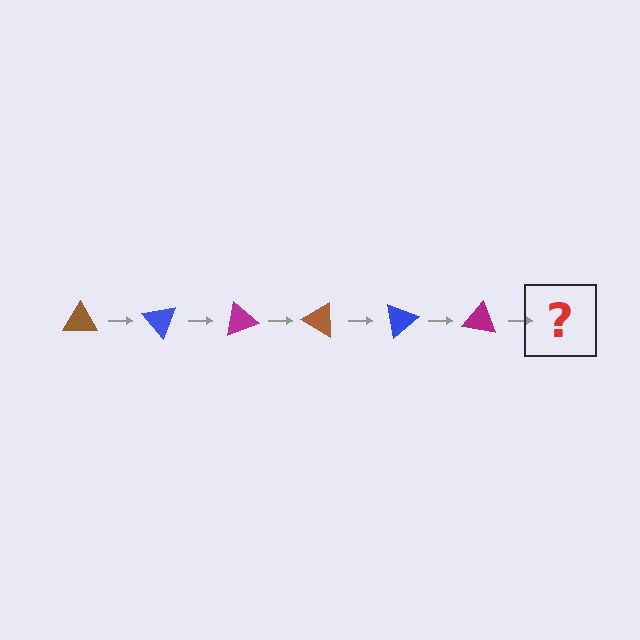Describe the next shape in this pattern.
It should be a brown triangle, rotated 300 degrees from the start.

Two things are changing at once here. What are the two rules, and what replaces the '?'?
The two rules are that it rotates 50 degrees each step and the color cycles through brown, blue, and magenta. The '?' should be a brown triangle, rotated 300 degrees from the start.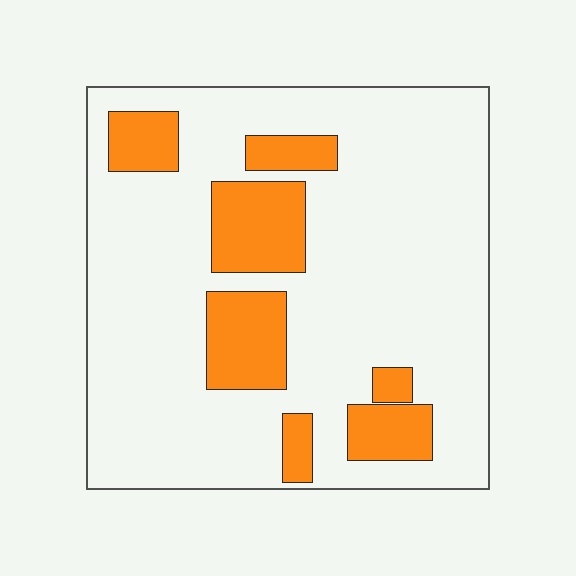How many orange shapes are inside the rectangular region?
7.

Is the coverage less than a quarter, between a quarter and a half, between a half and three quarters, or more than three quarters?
Less than a quarter.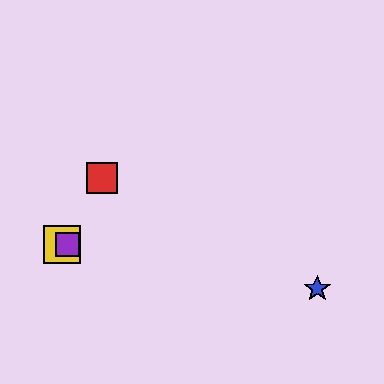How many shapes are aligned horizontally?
3 shapes (the green star, the yellow square, the purple square) are aligned horizontally.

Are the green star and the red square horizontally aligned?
No, the green star is at y≈245 and the red square is at y≈178.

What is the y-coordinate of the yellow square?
The yellow square is at y≈245.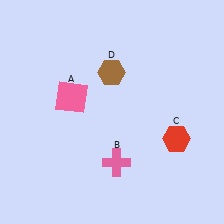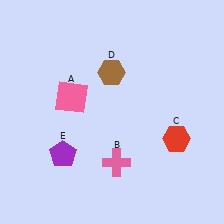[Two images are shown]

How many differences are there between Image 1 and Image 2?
There is 1 difference between the two images.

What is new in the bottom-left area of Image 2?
A purple pentagon (E) was added in the bottom-left area of Image 2.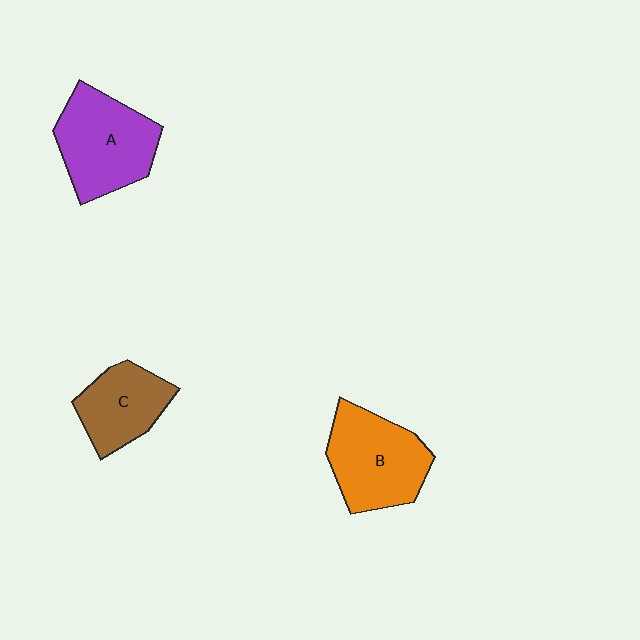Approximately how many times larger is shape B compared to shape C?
Approximately 1.4 times.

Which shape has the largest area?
Shape A (purple).